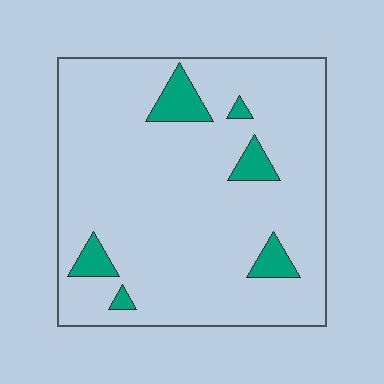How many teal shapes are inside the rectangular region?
6.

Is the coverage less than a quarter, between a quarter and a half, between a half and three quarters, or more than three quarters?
Less than a quarter.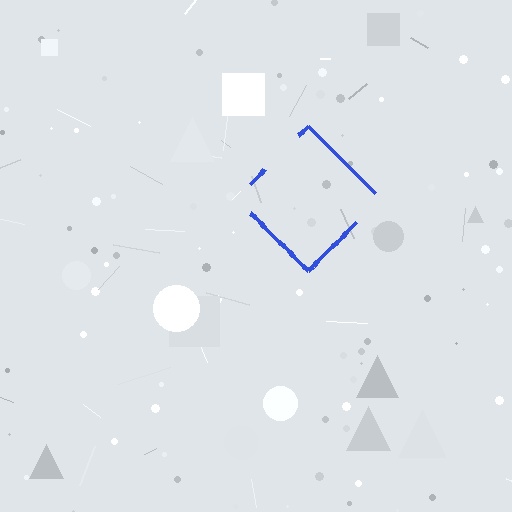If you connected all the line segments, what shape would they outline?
They would outline a diamond.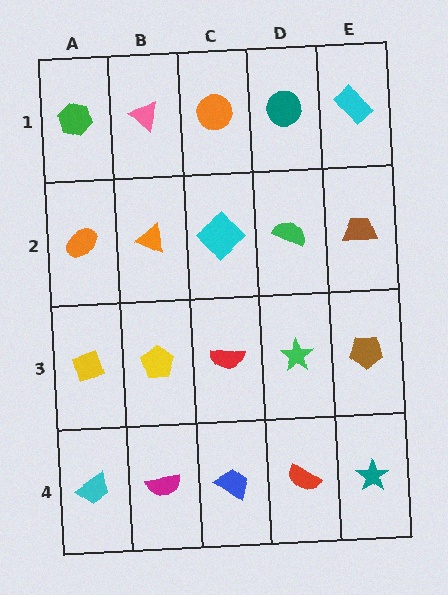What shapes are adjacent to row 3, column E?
A brown trapezoid (row 2, column E), a teal star (row 4, column E), a green star (row 3, column D).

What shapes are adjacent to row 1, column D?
A green semicircle (row 2, column D), an orange circle (row 1, column C), a cyan rectangle (row 1, column E).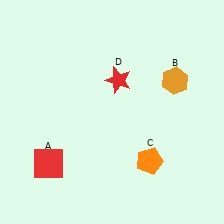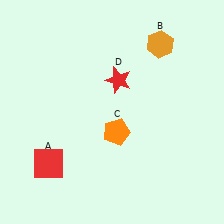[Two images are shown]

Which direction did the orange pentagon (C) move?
The orange pentagon (C) moved left.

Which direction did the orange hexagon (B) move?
The orange hexagon (B) moved up.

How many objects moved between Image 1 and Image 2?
2 objects moved between the two images.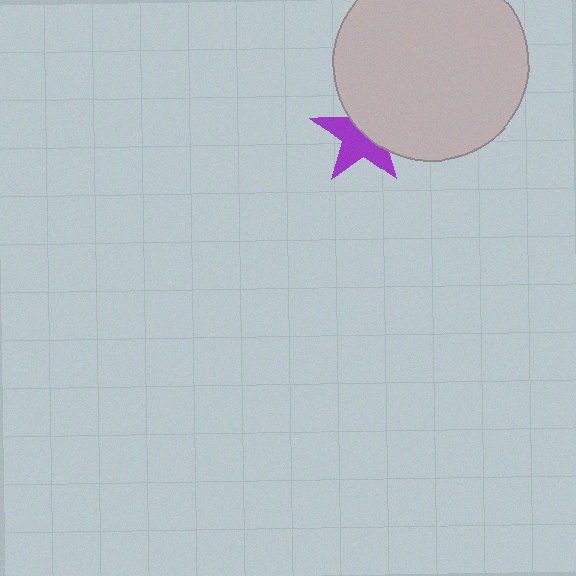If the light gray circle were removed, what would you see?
You would see the complete purple star.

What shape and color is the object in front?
The object in front is a light gray circle.